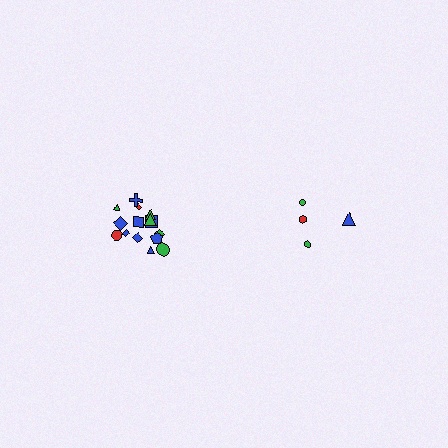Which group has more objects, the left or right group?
The left group.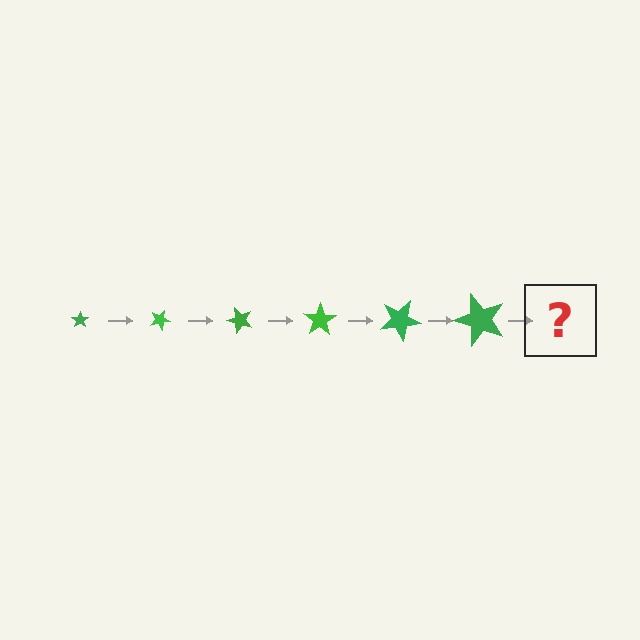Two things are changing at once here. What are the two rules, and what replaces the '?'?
The two rules are that the star grows larger each step and it rotates 25 degrees each step. The '?' should be a star, larger than the previous one and rotated 150 degrees from the start.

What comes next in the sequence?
The next element should be a star, larger than the previous one and rotated 150 degrees from the start.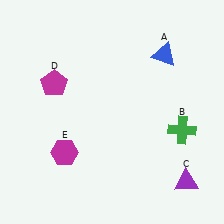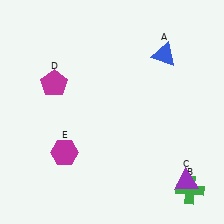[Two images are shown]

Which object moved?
The green cross (B) moved down.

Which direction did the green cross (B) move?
The green cross (B) moved down.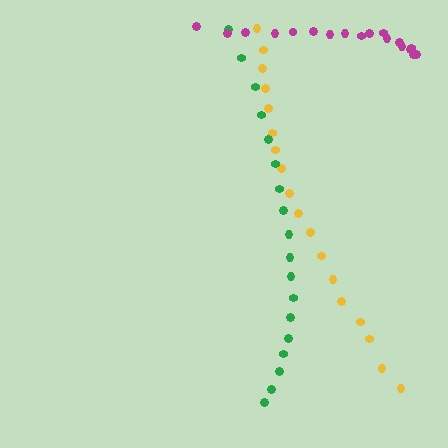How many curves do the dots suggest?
There are 3 distinct paths.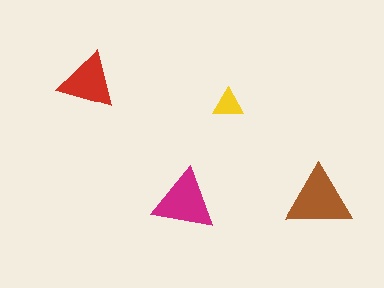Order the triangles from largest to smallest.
the brown one, the magenta one, the red one, the yellow one.